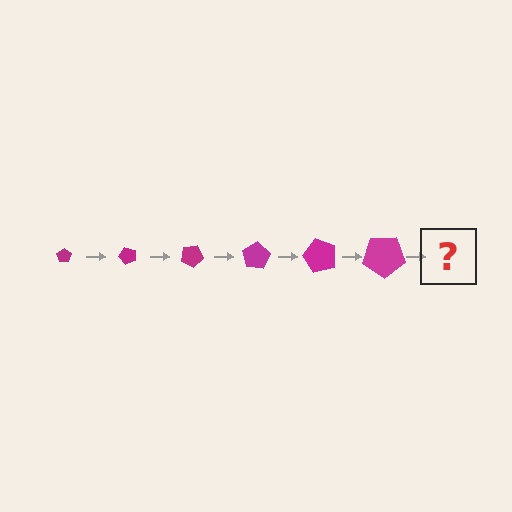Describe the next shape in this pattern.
It should be a pentagon, larger than the previous one and rotated 300 degrees from the start.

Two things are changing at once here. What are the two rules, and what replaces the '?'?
The two rules are that the pentagon grows larger each step and it rotates 50 degrees each step. The '?' should be a pentagon, larger than the previous one and rotated 300 degrees from the start.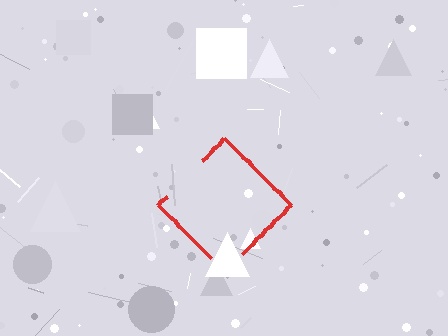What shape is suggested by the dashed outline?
The dashed outline suggests a diamond.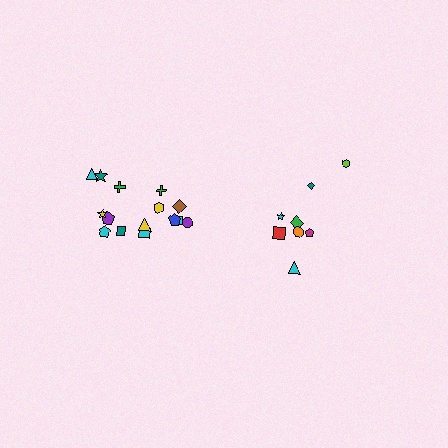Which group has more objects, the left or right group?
The left group.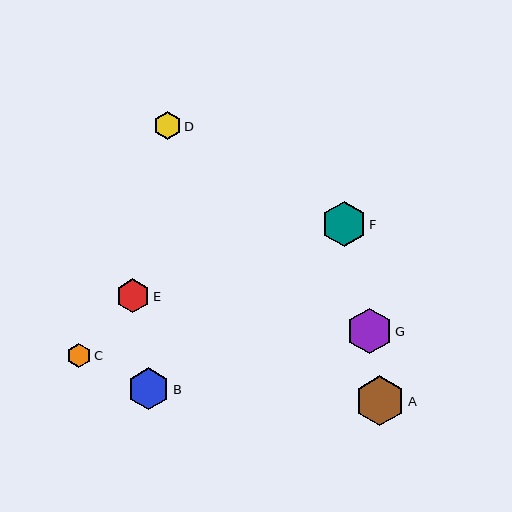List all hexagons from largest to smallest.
From largest to smallest: A, G, F, B, E, D, C.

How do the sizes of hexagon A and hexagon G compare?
Hexagon A and hexagon G are approximately the same size.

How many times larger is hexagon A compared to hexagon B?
Hexagon A is approximately 1.2 times the size of hexagon B.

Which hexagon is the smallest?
Hexagon C is the smallest with a size of approximately 23 pixels.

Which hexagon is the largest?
Hexagon A is the largest with a size of approximately 50 pixels.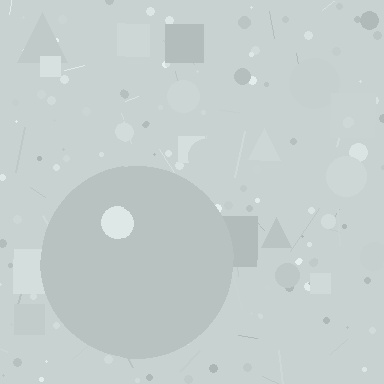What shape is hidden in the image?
A circle is hidden in the image.